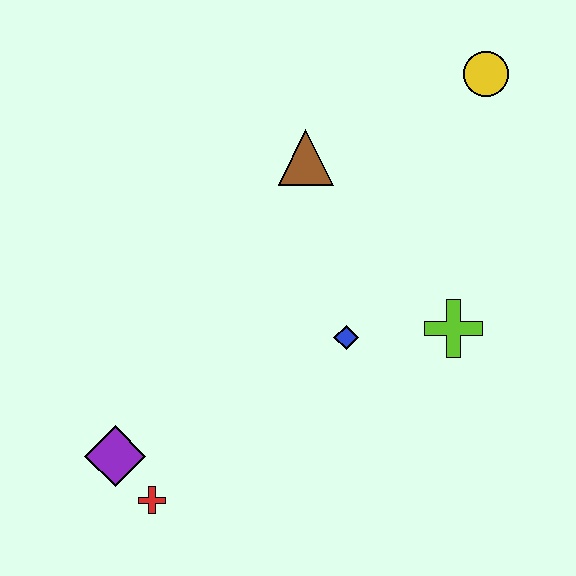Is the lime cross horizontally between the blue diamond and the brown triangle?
No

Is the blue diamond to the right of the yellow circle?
No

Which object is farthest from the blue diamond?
The yellow circle is farthest from the blue diamond.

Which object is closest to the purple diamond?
The red cross is closest to the purple diamond.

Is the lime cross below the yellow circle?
Yes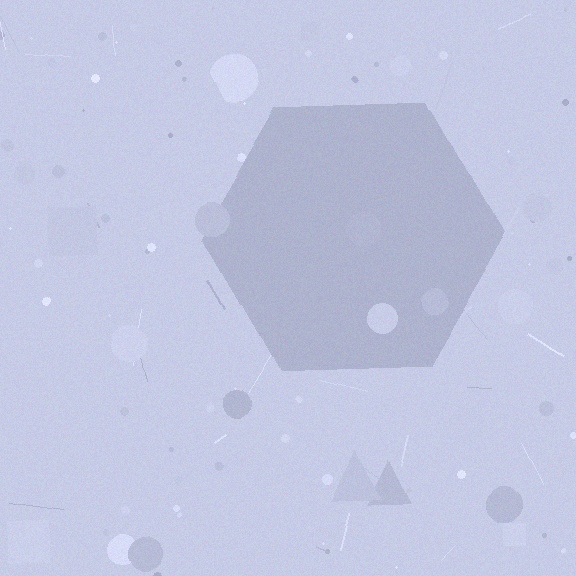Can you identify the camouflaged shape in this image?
The camouflaged shape is a hexagon.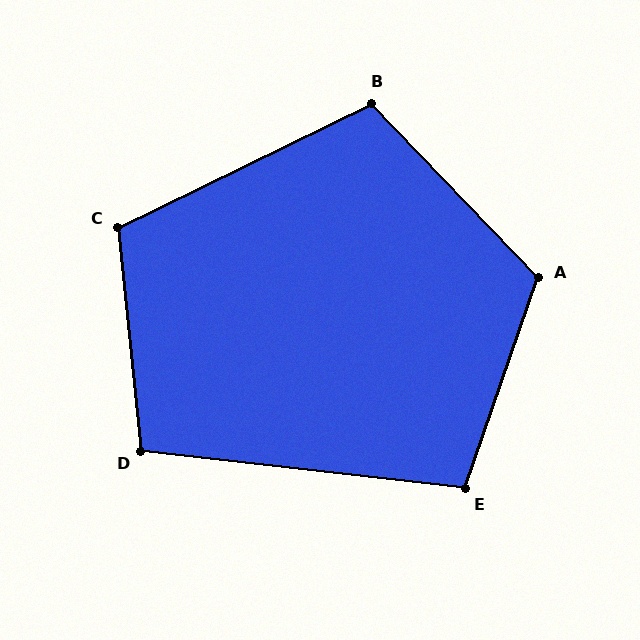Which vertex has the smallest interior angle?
D, at approximately 102 degrees.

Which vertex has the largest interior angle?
A, at approximately 117 degrees.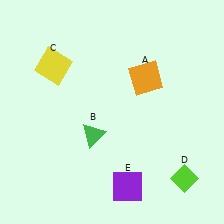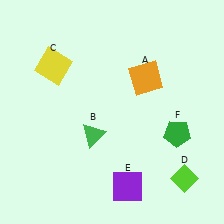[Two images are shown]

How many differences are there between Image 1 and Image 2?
There is 1 difference between the two images.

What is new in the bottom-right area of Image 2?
A green pentagon (F) was added in the bottom-right area of Image 2.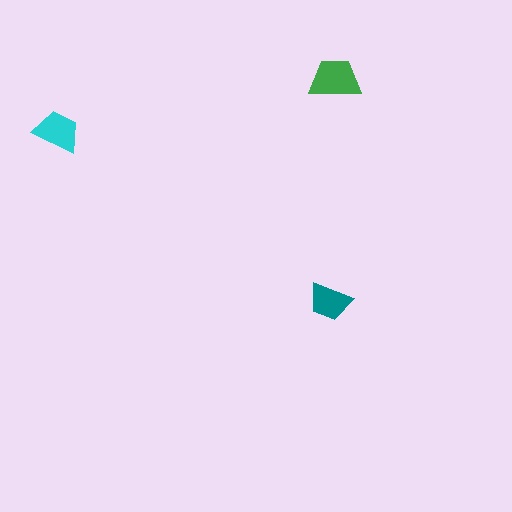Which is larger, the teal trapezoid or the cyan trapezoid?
The cyan one.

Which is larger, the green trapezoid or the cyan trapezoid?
The green one.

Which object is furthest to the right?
The green trapezoid is rightmost.